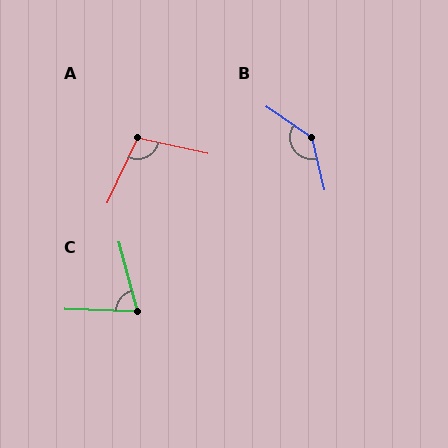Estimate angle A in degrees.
Approximately 102 degrees.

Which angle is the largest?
B, at approximately 138 degrees.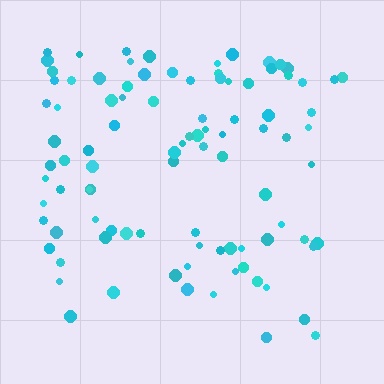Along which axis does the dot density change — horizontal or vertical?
Vertical.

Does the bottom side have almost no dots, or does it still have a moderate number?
Still a moderate number, just noticeably fewer than the top.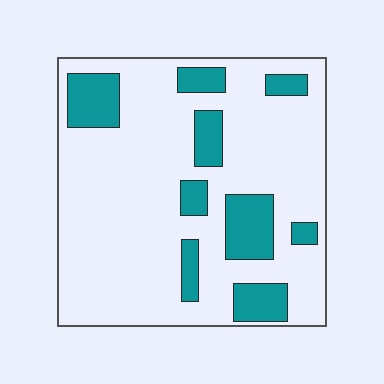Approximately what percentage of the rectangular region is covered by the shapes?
Approximately 20%.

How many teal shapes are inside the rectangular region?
9.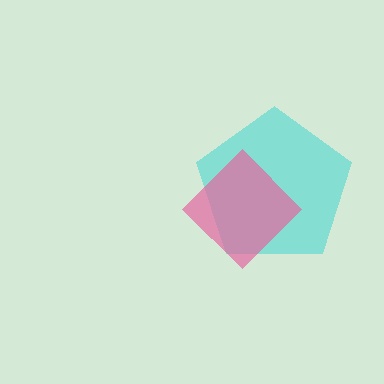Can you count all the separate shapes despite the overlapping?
Yes, there are 2 separate shapes.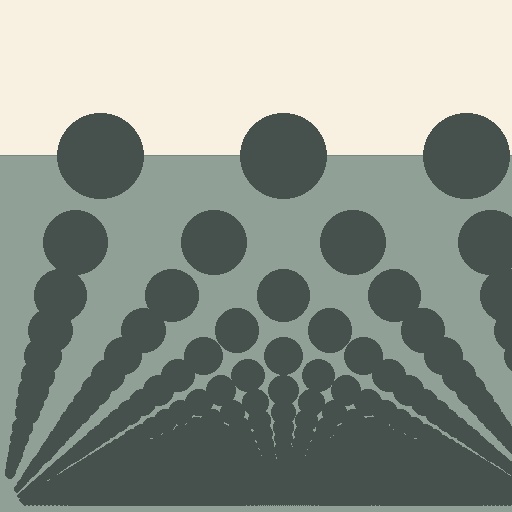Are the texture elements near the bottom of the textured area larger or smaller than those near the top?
Smaller. The gradient is inverted — elements near the bottom are smaller and denser.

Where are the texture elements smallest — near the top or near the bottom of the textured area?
Near the bottom.